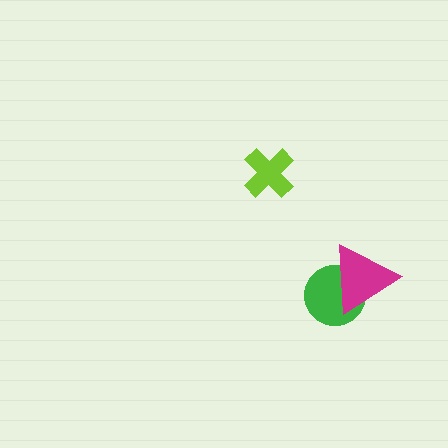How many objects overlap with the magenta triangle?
1 object overlaps with the magenta triangle.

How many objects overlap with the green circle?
1 object overlaps with the green circle.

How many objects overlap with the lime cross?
0 objects overlap with the lime cross.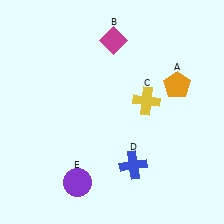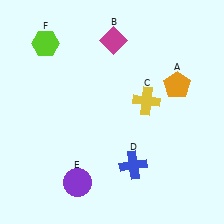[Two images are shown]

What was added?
A lime hexagon (F) was added in Image 2.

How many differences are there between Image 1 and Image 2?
There is 1 difference between the two images.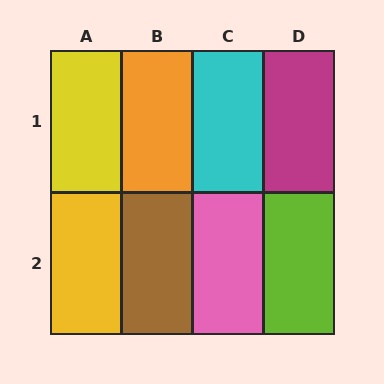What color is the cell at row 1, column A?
Yellow.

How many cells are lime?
1 cell is lime.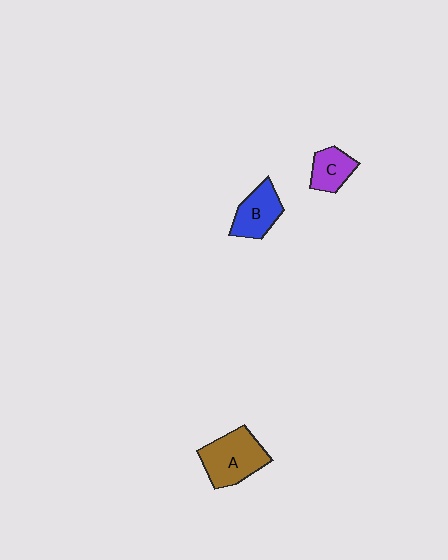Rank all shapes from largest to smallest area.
From largest to smallest: A (brown), B (blue), C (purple).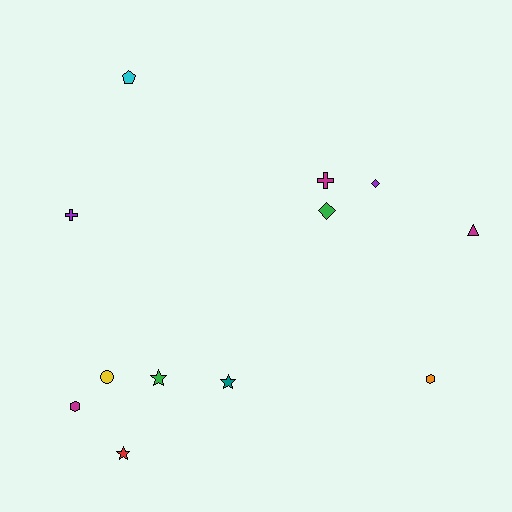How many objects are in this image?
There are 12 objects.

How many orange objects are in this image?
There is 1 orange object.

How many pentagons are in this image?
There is 1 pentagon.